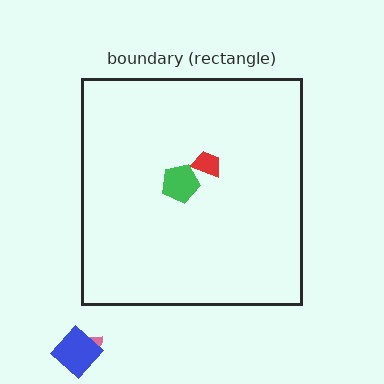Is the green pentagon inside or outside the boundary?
Inside.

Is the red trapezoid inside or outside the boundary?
Inside.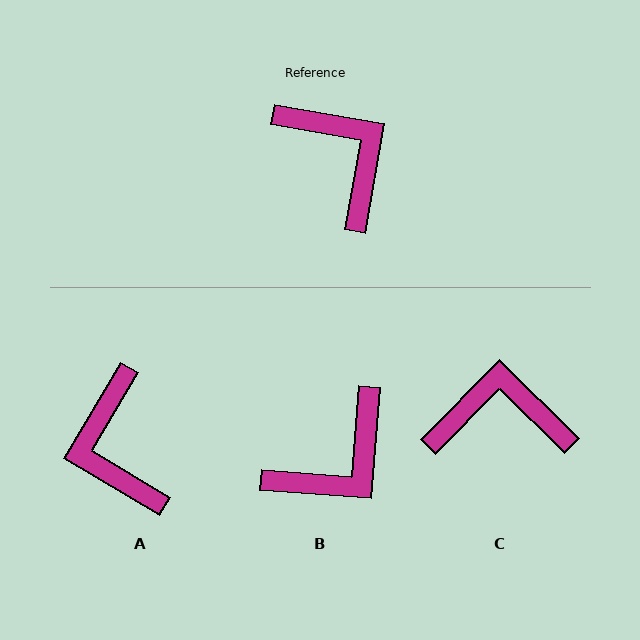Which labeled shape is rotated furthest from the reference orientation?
A, about 159 degrees away.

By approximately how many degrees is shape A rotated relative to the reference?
Approximately 159 degrees counter-clockwise.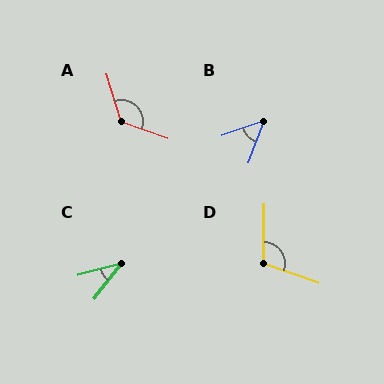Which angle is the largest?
A, at approximately 127 degrees.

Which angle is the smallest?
C, at approximately 37 degrees.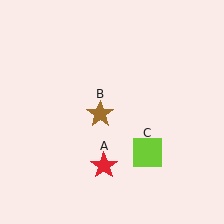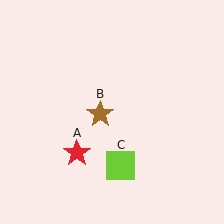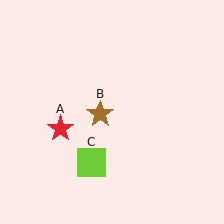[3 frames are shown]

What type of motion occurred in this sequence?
The red star (object A), lime square (object C) rotated clockwise around the center of the scene.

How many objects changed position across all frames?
2 objects changed position: red star (object A), lime square (object C).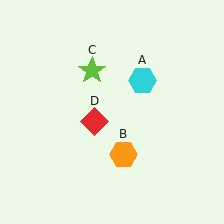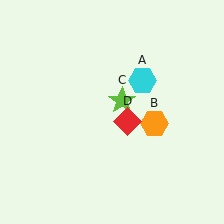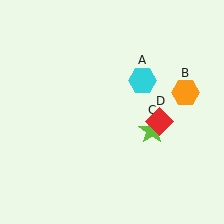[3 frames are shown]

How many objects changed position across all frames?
3 objects changed position: orange hexagon (object B), lime star (object C), red diamond (object D).